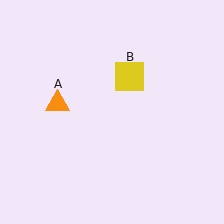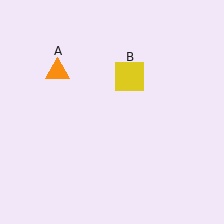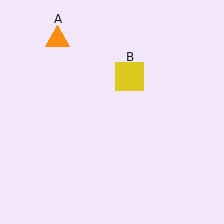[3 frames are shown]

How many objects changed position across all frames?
1 object changed position: orange triangle (object A).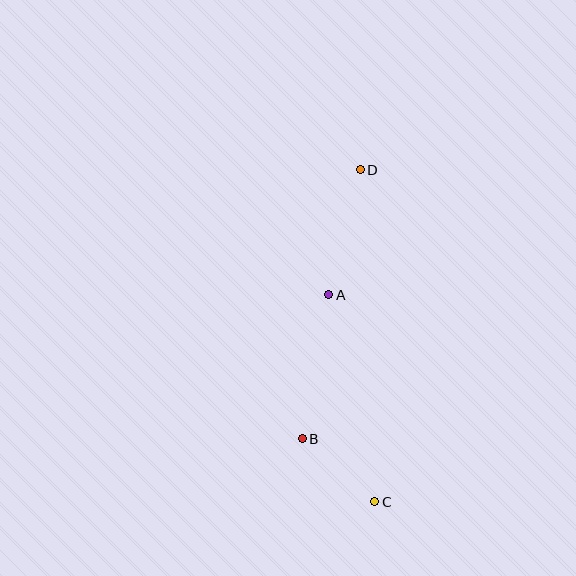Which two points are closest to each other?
Points B and C are closest to each other.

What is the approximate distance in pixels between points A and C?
The distance between A and C is approximately 212 pixels.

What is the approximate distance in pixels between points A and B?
The distance between A and B is approximately 146 pixels.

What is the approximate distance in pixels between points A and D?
The distance between A and D is approximately 129 pixels.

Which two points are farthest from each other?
Points C and D are farthest from each other.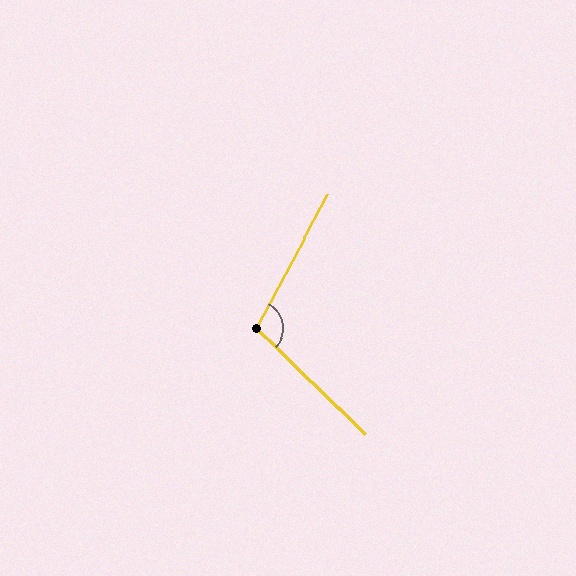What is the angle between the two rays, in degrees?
Approximately 106 degrees.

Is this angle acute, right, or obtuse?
It is obtuse.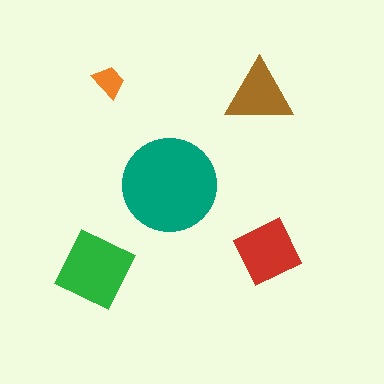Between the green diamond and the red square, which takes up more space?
The green diamond.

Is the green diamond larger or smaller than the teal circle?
Smaller.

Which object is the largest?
The teal circle.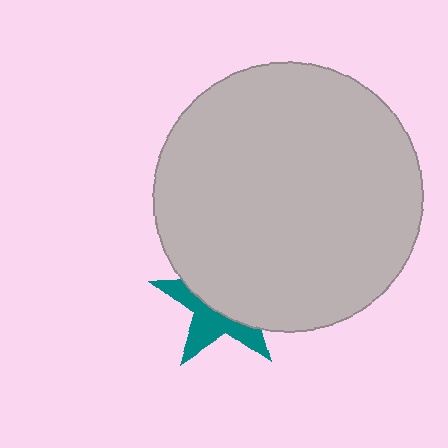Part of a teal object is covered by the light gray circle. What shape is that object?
It is a star.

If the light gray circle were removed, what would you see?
You would see the complete teal star.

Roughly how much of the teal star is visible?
A small part of it is visible (roughly 42%).